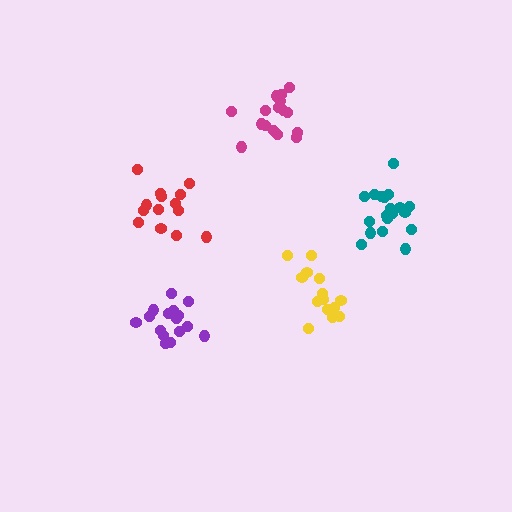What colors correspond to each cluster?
The clusters are colored: teal, purple, red, yellow, magenta.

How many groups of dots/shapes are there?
There are 5 groups.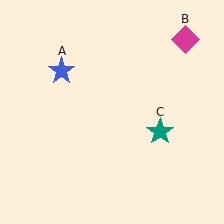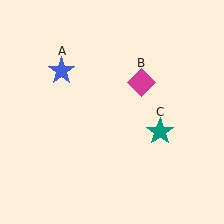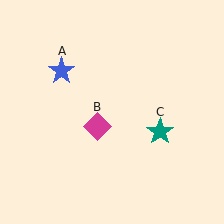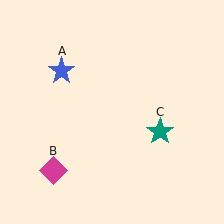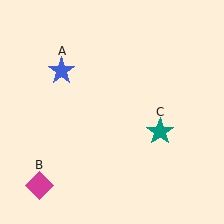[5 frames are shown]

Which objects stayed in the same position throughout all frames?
Blue star (object A) and teal star (object C) remained stationary.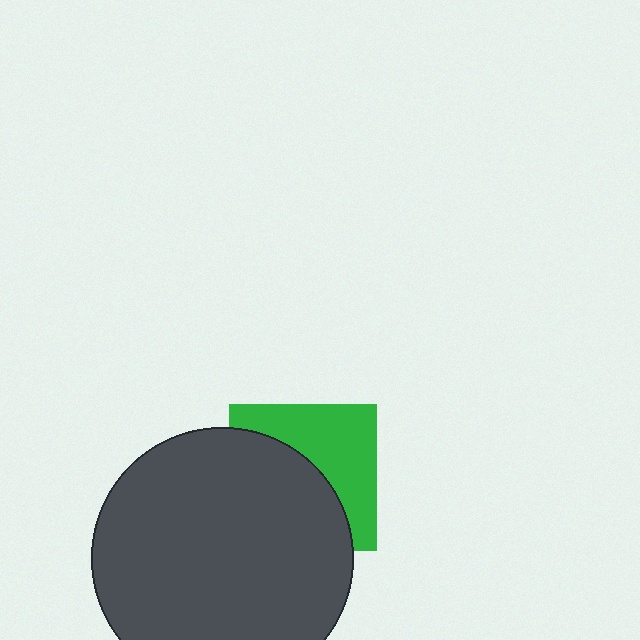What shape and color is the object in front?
The object in front is a dark gray circle.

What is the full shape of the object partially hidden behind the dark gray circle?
The partially hidden object is a green square.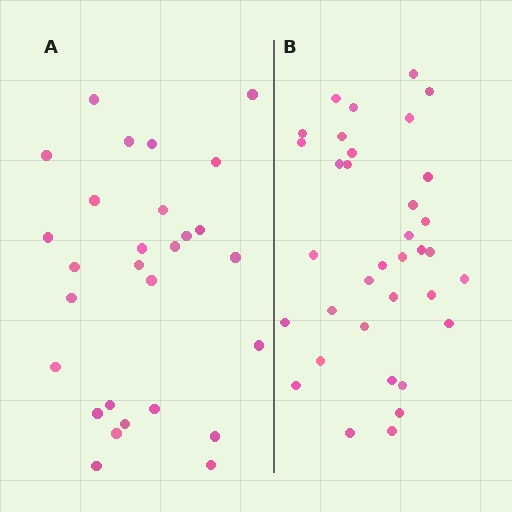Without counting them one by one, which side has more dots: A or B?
Region B (the right region) has more dots.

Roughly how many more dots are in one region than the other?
Region B has roughly 8 or so more dots than region A.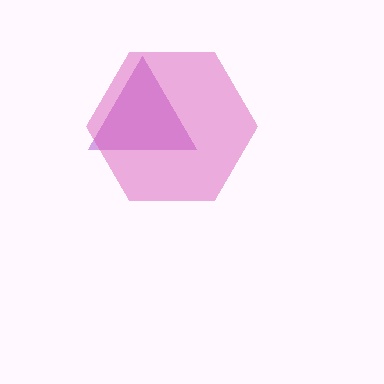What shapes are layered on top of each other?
The layered shapes are: a purple triangle, a pink hexagon.